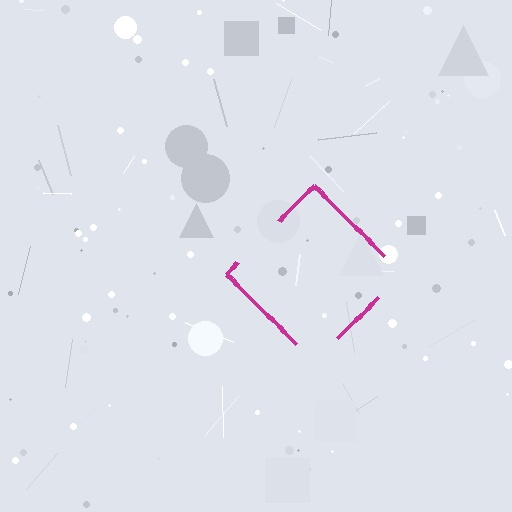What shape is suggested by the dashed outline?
The dashed outline suggests a diamond.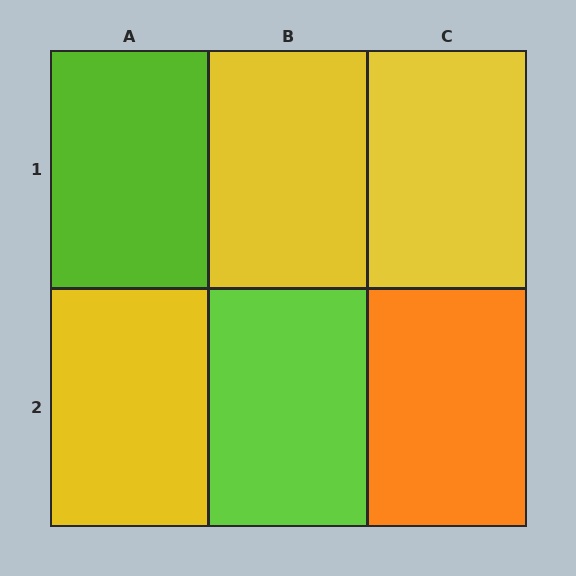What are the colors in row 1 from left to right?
Lime, yellow, yellow.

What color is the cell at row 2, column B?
Lime.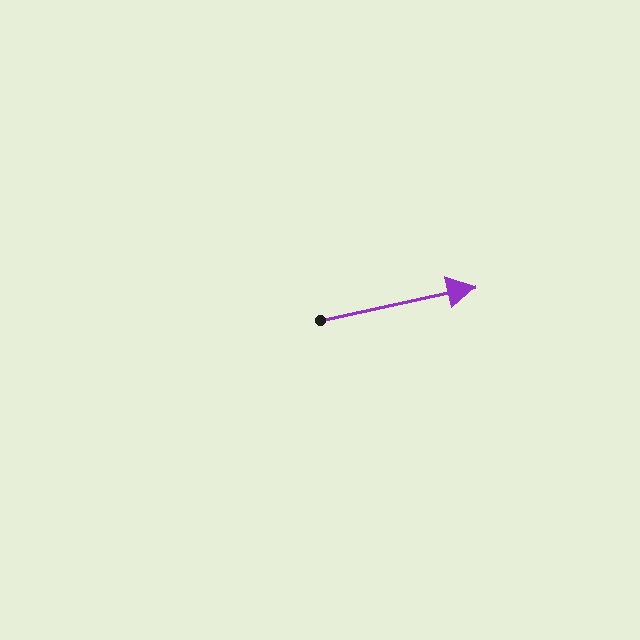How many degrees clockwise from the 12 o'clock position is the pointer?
Approximately 78 degrees.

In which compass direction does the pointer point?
East.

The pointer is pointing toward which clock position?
Roughly 3 o'clock.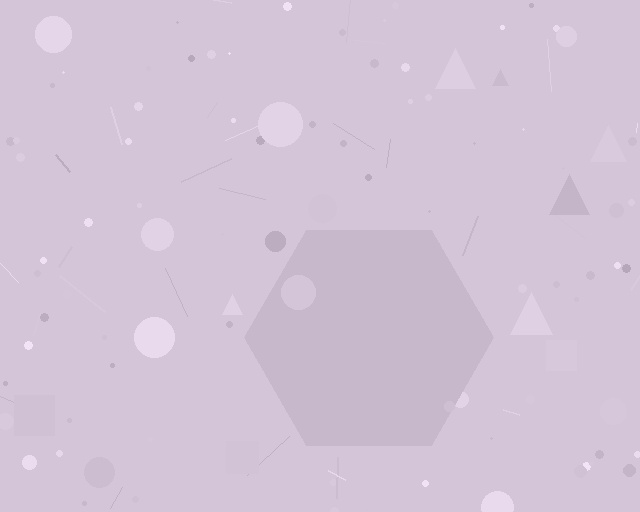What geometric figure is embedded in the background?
A hexagon is embedded in the background.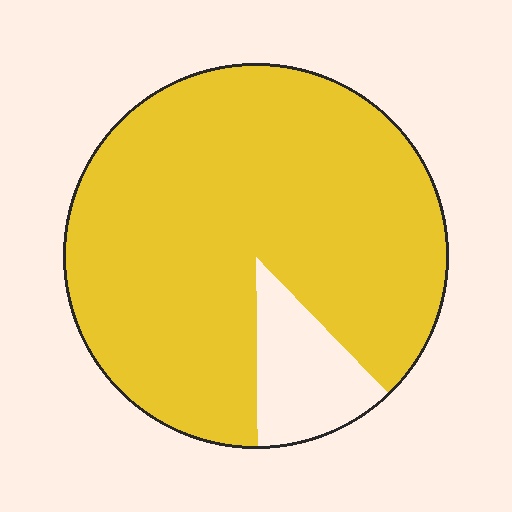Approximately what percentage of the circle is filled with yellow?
Approximately 90%.